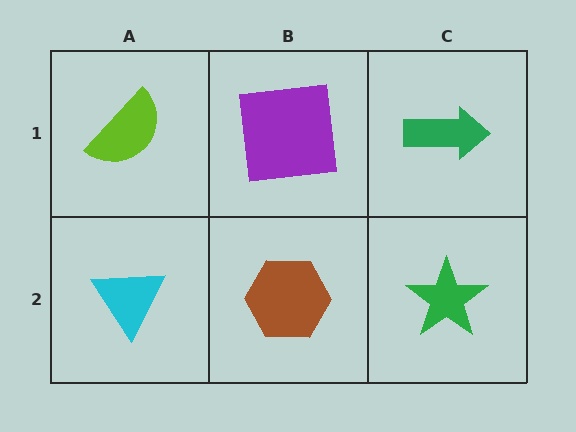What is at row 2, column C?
A green star.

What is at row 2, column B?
A brown hexagon.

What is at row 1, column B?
A purple square.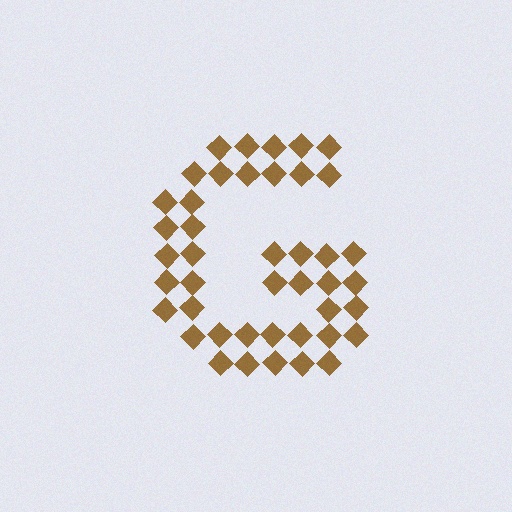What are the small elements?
The small elements are diamonds.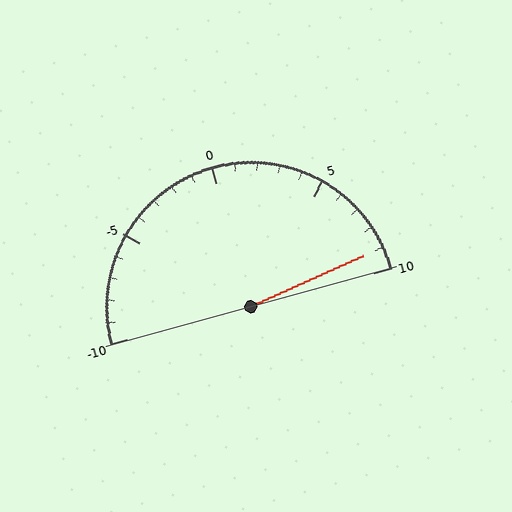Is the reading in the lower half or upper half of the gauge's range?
The reading is in the upper half of the range (-10 to 10).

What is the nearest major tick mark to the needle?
The nearest major tick mark is 10.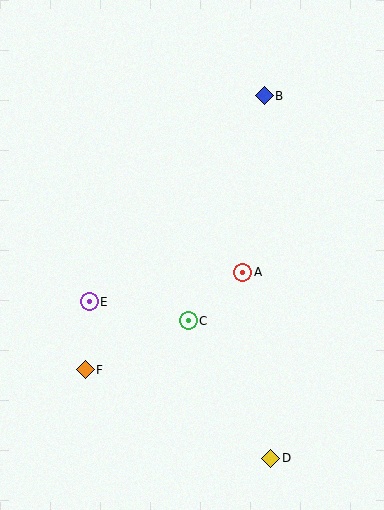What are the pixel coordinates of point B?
Point B is at (264, 96).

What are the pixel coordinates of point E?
Point E is at (89, 302).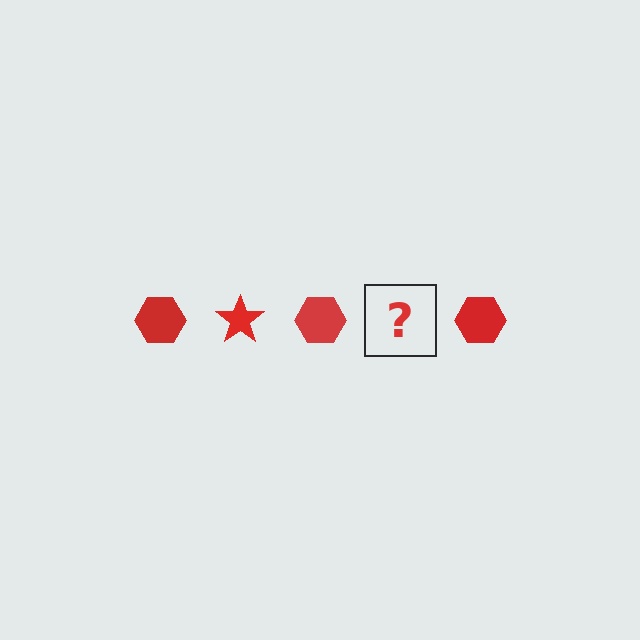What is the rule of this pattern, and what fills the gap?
The rule is that the pattern cycles through hexagon, star shapes in red. The gap should be filled with a red star.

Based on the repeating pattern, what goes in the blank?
The blank should be a red star.